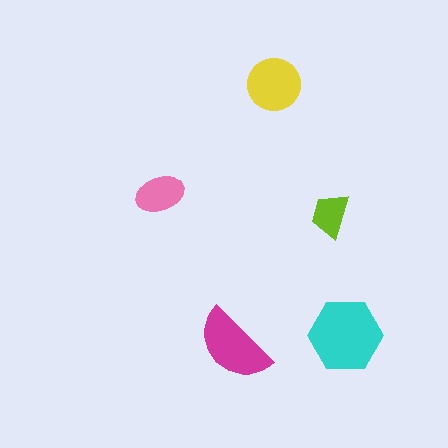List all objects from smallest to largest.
The lime trapezoid, the pink ellipse, the yellow circle, the magenta semicircle, the cyan hexagon.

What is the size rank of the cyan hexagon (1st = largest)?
1st.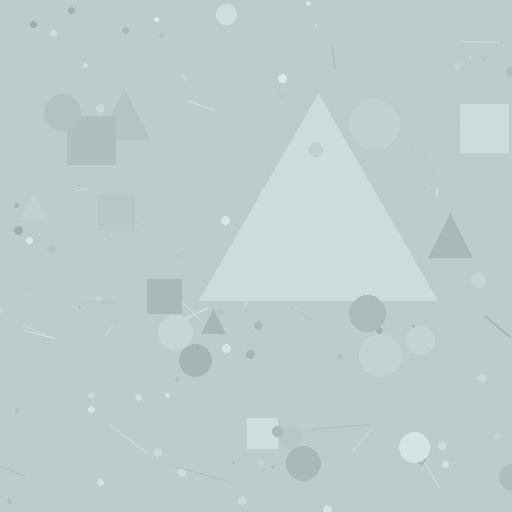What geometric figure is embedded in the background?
A triangle is embedded in the background.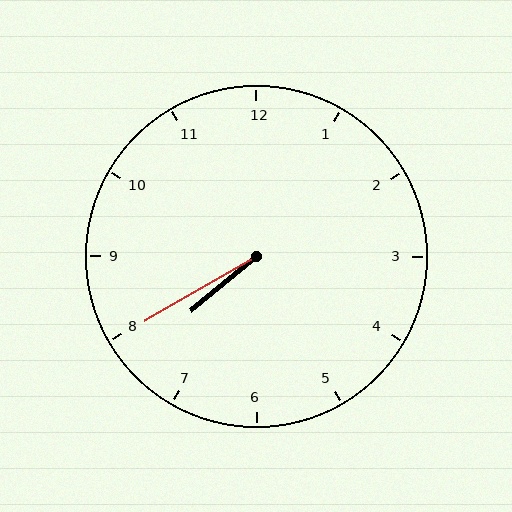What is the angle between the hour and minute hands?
Approximately 10 degrees.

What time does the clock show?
7:40.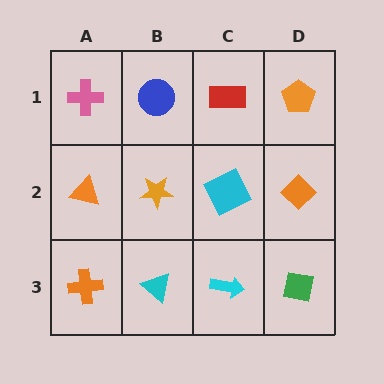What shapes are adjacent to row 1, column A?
An orange triangle (row 2, column A), a blue circle (row 1, column B).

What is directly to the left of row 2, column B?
An orange triangle.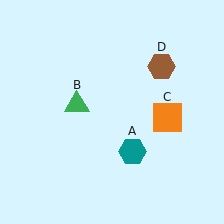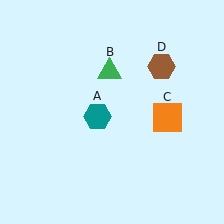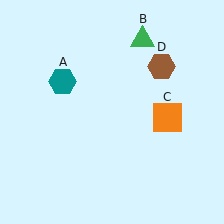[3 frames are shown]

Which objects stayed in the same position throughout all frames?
Orange square (object C) and brown hexagon (object D) remained stationary.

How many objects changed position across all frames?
2 objects changed position: teal hexagon (object A), green triangle (object B).